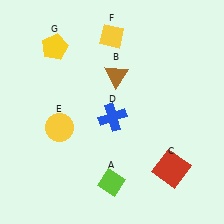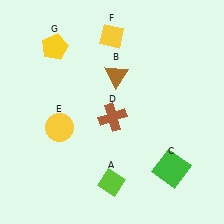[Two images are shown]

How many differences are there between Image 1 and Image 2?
There are 2 differences between the two images.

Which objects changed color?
C changed from red to green. D changed from blue to brown.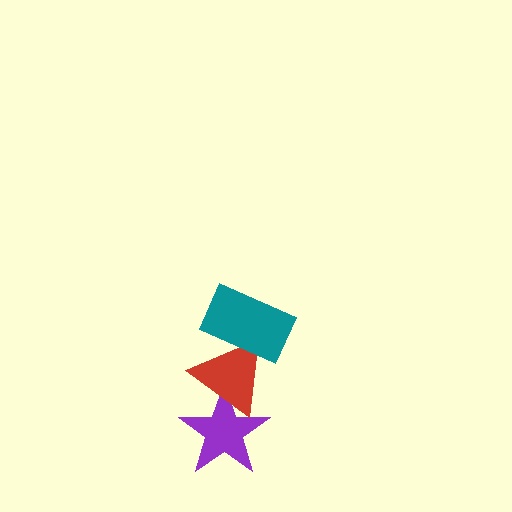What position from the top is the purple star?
The purple star is 3rd from the top.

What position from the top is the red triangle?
The red triangle is 2nd from the top.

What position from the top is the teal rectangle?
The teal rectangle is 1st from the top.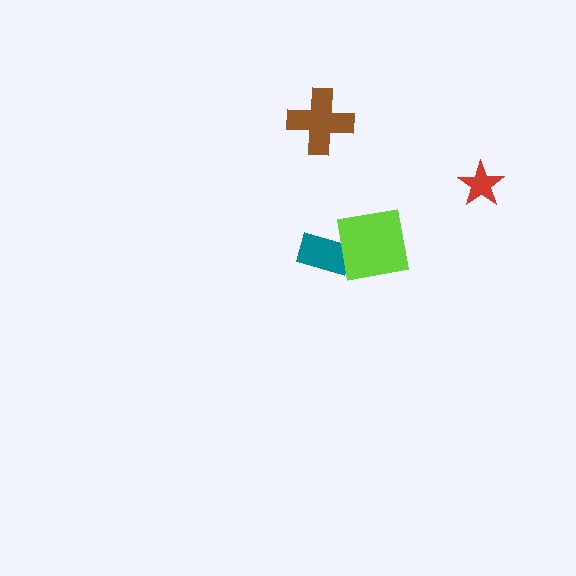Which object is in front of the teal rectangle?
The lime square is in front of the teal rectangle.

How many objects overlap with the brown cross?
0 objects overlap with the brown cross.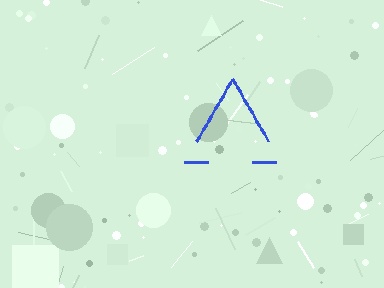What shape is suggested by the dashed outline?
The dashed outline suggests a triangle.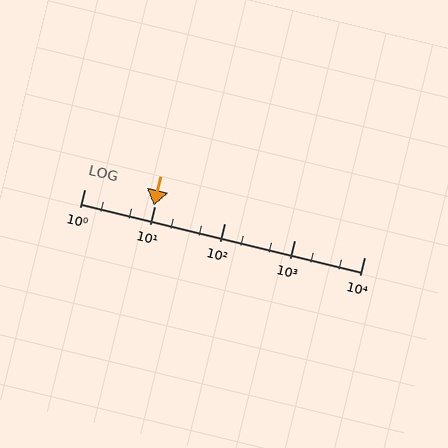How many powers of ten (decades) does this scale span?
The scale spans 4 decades, from 1 to 10000.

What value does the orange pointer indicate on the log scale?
The pointer indicates approximately 9.9.